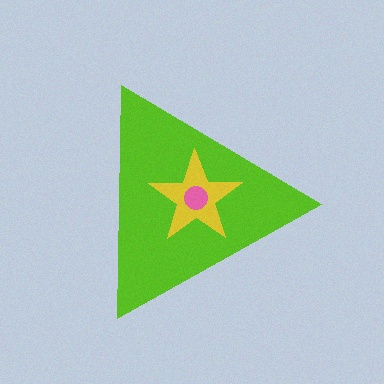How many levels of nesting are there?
3.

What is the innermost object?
The pink circle.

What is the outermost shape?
The lime triangle.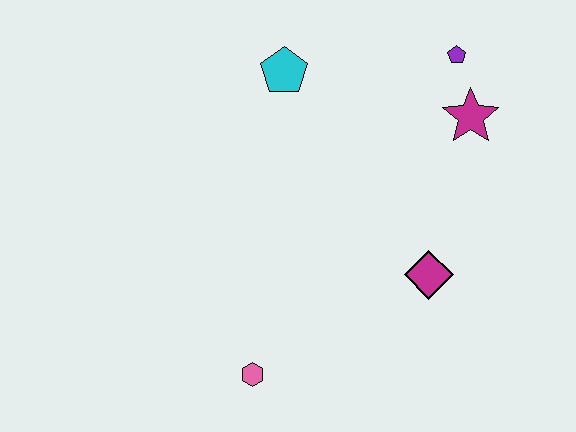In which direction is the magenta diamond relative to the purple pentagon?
The magenta diamond is below the purple pentagon.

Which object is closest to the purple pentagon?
The magenta star is closest to the purple pentagon.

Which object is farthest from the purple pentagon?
The pink hexagon is farthest from the purple pentagon.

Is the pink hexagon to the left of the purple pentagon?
Yes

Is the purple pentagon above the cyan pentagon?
Yes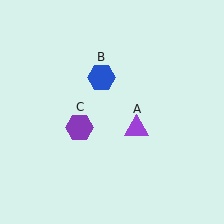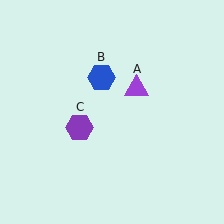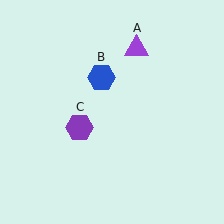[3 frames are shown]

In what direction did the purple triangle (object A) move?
The purple triangle (object A) moved up.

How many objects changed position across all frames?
1 object changed position: purple triangle (object A).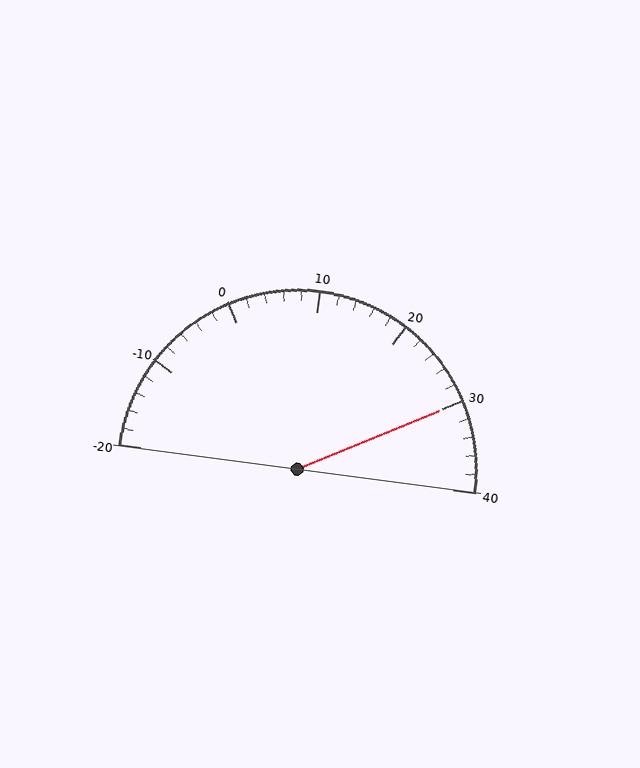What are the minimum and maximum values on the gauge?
The gauge ranges from -20 to 40.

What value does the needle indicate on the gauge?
The needle indicates approximately 30.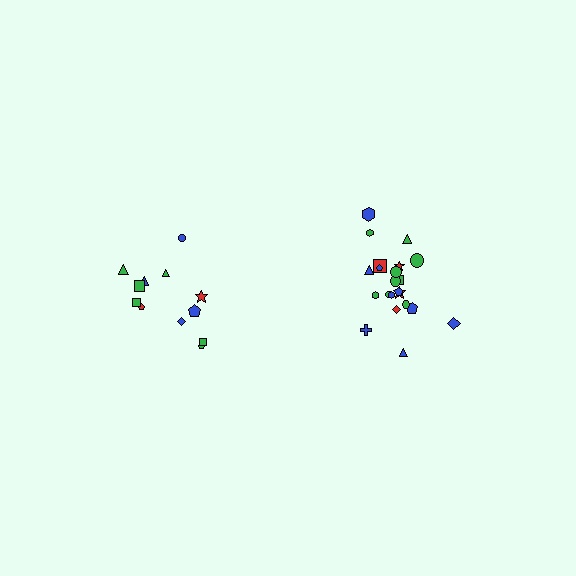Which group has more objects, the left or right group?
The right group.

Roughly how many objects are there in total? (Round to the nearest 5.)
Roughly 35 objects in total.